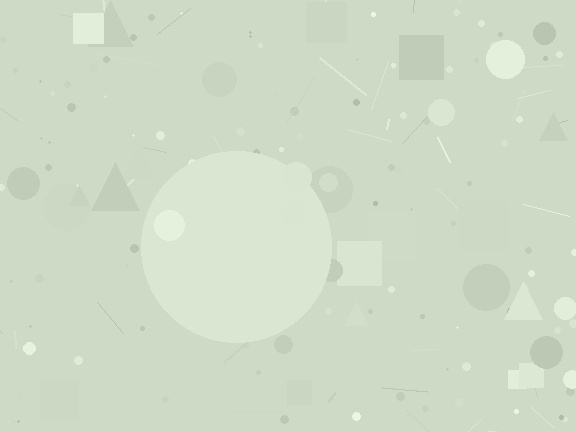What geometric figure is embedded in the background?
A circle is embedded in the background.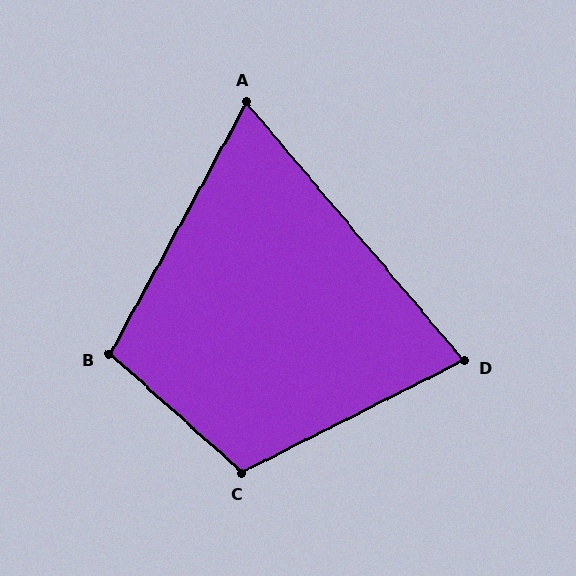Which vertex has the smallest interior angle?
A, at approximately 69 degrees.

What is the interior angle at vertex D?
Approximately 77 degrees (acute).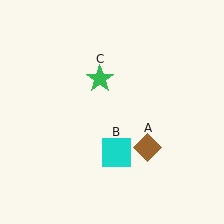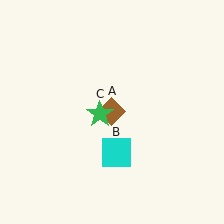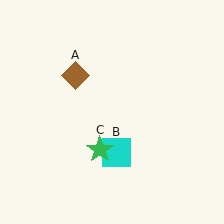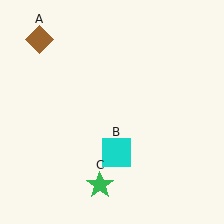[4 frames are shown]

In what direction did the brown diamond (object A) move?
The brown diamond (object A) moved up and to the left.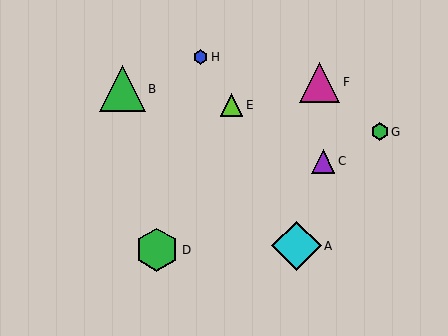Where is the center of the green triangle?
The center of the green triangle is at (122, 89).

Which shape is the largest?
The cyan diamond (labeled A) is the largest.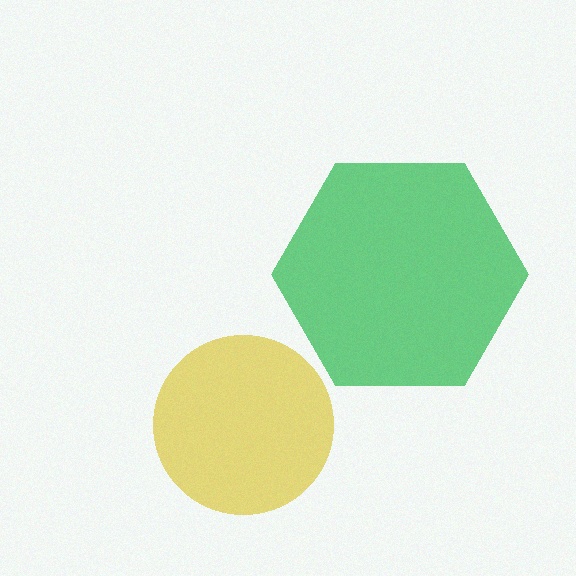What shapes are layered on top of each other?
The layered shapes are: a green hexagon, a yellow circle.